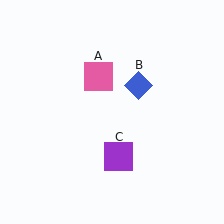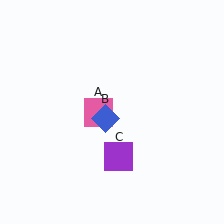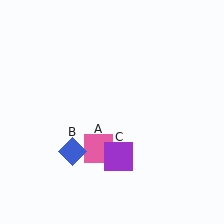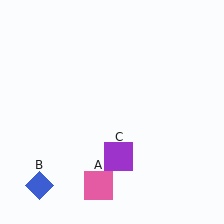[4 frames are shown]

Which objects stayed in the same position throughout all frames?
Purple square (object C) remained stationary.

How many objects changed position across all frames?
2 objects changed position: pink square (object A), blue diamond (object B).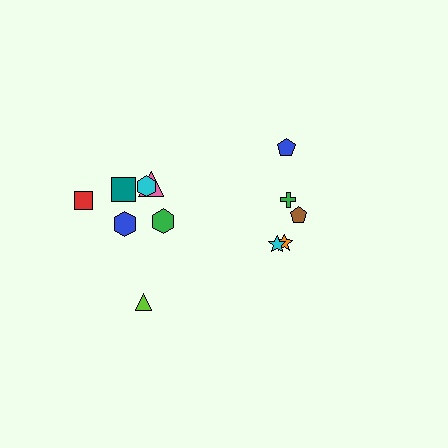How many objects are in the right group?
There are 5 objects.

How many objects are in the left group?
There are 7 objects.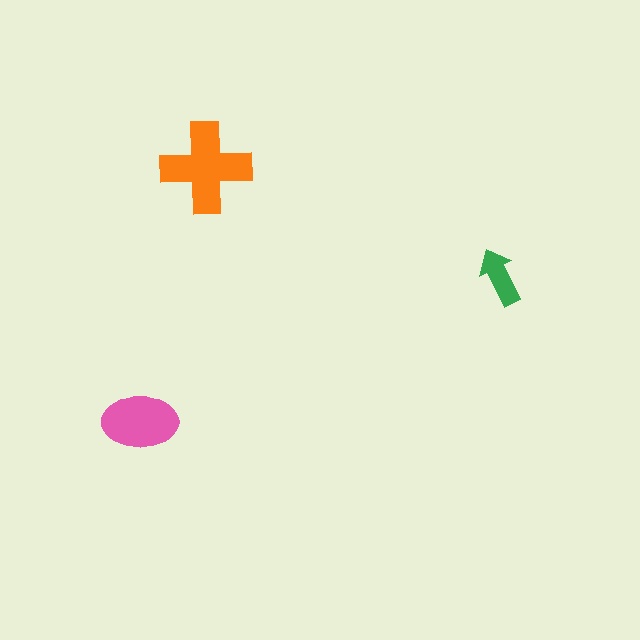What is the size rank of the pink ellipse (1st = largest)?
2nd.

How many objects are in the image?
There are 3 objects in the image.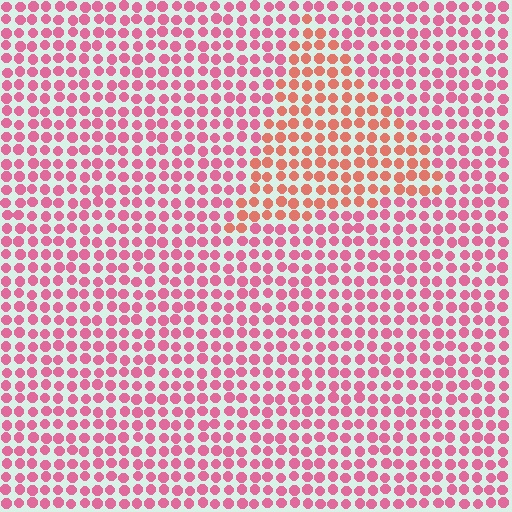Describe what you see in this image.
The image is filled with small pink elements in a uniform arrangement. A triangle-shaped region is visible where the elements are tinted to a slightly different hue, forming a subtle color boundary.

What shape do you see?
I see a triangle.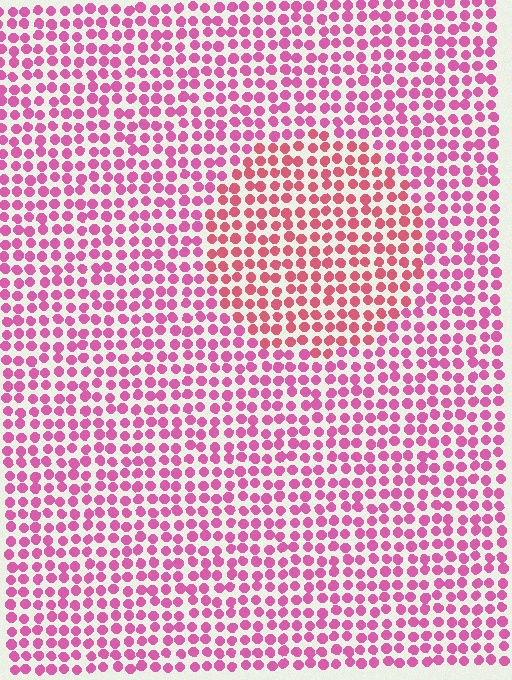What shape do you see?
I see a circle.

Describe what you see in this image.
The image is filled with small pink elements in a uniform arrangement. A circle-shaped region is visible where the elements are tinted to a slightly different hue, forming a subtle color boundary.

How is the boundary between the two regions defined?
The boundary is defined purely by a slight shift in hue (about 24 degrees). Spacing, size, and orientation are identical on both sides.